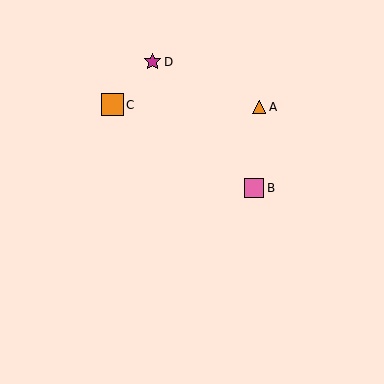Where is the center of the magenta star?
The center of the magenta star is at (152, 62).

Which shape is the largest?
The orange square (labeled C) is the largest.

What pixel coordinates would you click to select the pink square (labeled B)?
Click at (254, 188) to select the pink square B.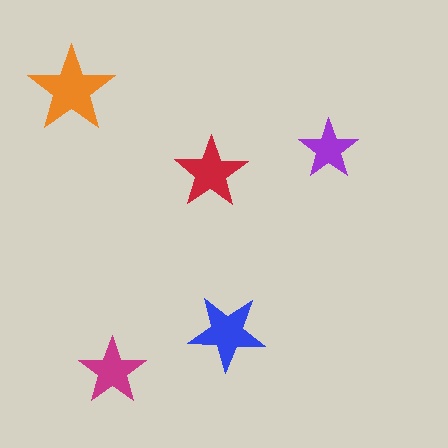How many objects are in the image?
There are 5 objects in the image.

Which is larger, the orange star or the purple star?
The orange one.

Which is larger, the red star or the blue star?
The blue one.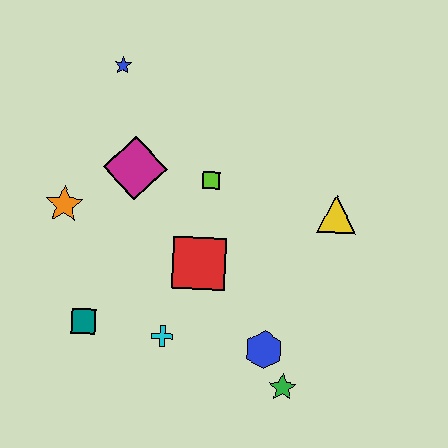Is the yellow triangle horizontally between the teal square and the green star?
No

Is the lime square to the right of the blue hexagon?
No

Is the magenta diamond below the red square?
No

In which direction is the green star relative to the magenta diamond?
The green star is below the magenta diamond.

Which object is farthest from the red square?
The blue star is farthest from the red square.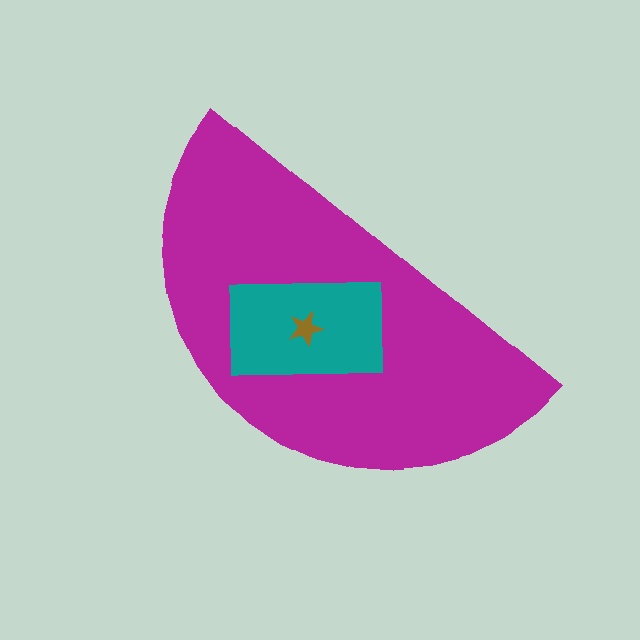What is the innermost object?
The brown star.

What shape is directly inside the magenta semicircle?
The teal rectangle.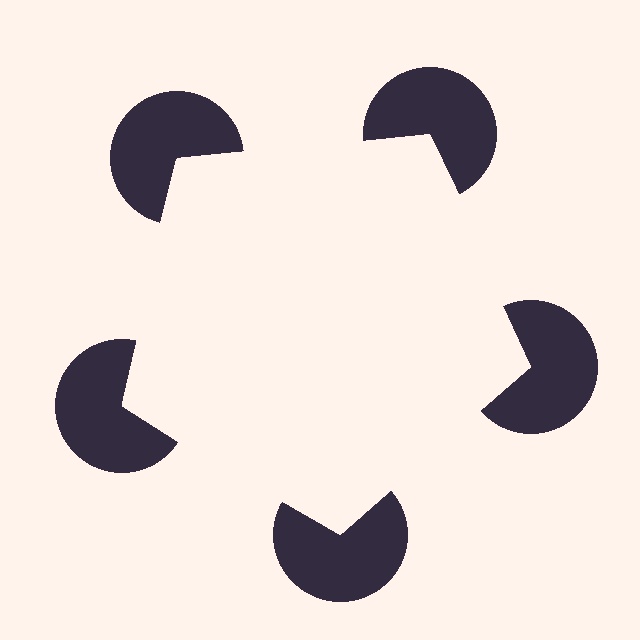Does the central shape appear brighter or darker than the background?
It typically appears slightly brighter than the background, even though no actual brightness change is drawn.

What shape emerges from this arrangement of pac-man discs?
An illusory pentagon — its edges are inferred from the aligned wedge cuts in the pac-man discs, not physically drawn.